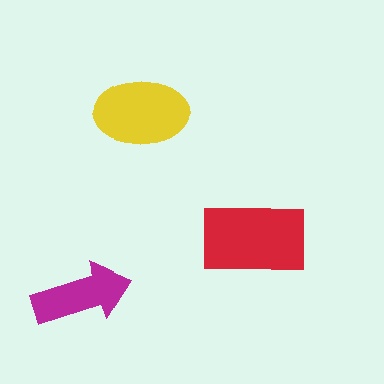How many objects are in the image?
There are 3 objects in the image.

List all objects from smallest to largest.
The magenta arrow, the yellow ellipse, the red rectangle.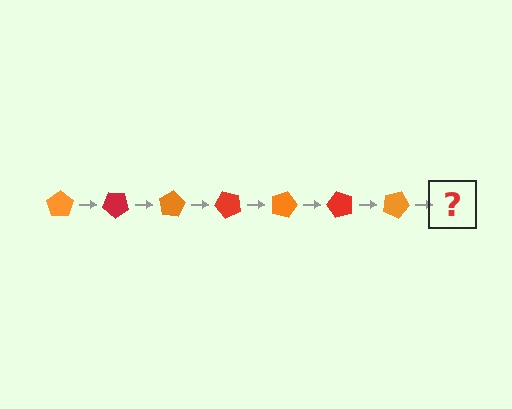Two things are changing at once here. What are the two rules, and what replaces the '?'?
The two rules are that it rotates 40 degrees each step and the color cycles through orange and red. The '?' should be a red pentagon, rotated 280 degrees from the start.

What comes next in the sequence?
The next element should be a red pentagon, rotated 280 degrees from the start.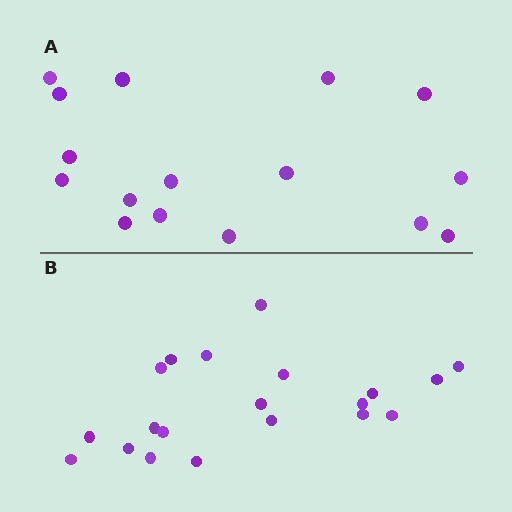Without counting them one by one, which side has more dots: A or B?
Region B (the bottom region) has more dots.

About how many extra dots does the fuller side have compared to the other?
Region B has about 4 more dots than region A.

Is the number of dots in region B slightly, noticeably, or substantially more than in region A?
Region B has noticeably more, but not dramatically so. The ratio is roughly 1.2 to 1.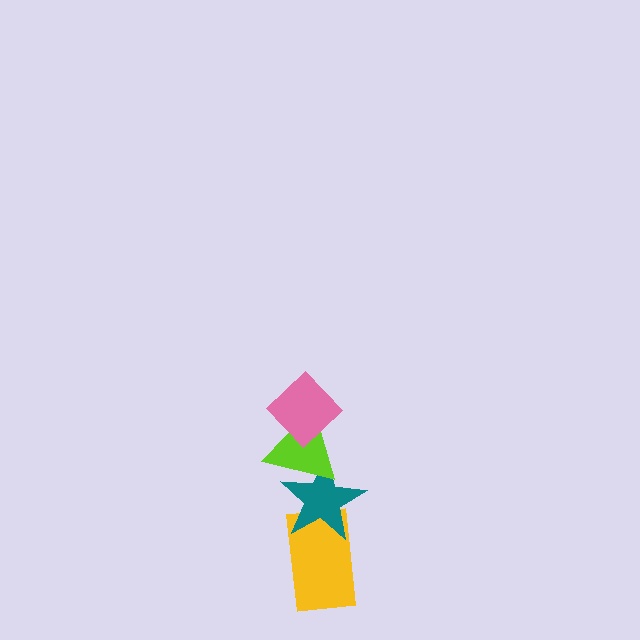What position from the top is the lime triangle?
The lime triangle is 2nd from the top.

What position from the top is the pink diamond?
The pink diamond is 1st from the top.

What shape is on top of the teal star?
The lime triangle is on top of the teal star.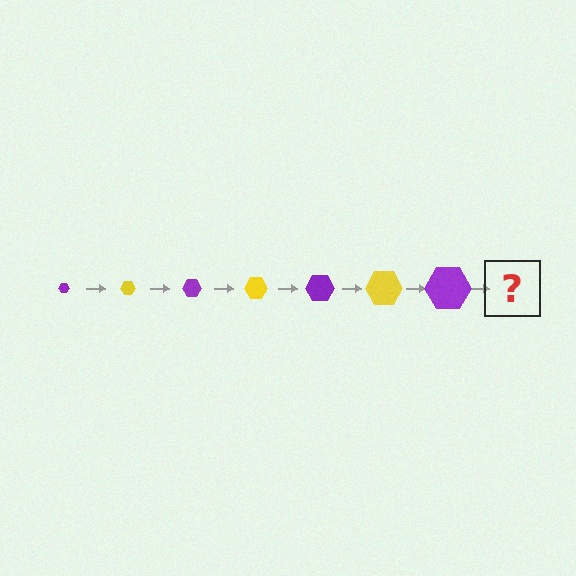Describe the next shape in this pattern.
It should be a yellow hexagon, larger than the previous one.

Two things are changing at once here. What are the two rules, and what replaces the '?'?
The two rules are that the hexagon grows larger each step and the color cycles through purple and yellow. The '?' should be a yellow hexagon, larger than the previous one.